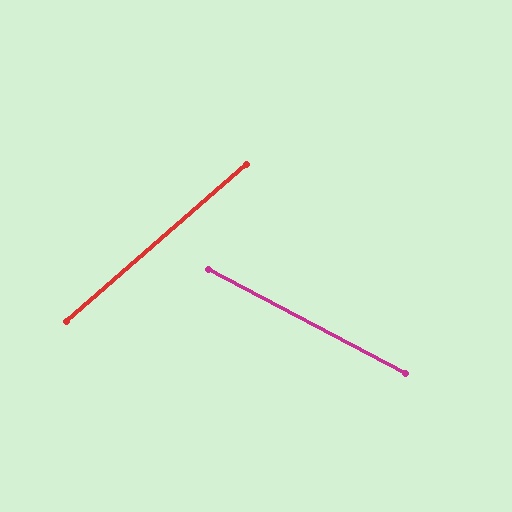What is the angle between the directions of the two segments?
Approximately 69 degrees.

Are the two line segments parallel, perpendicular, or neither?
Neither parallel nor perpendicular — they differ by about 69°.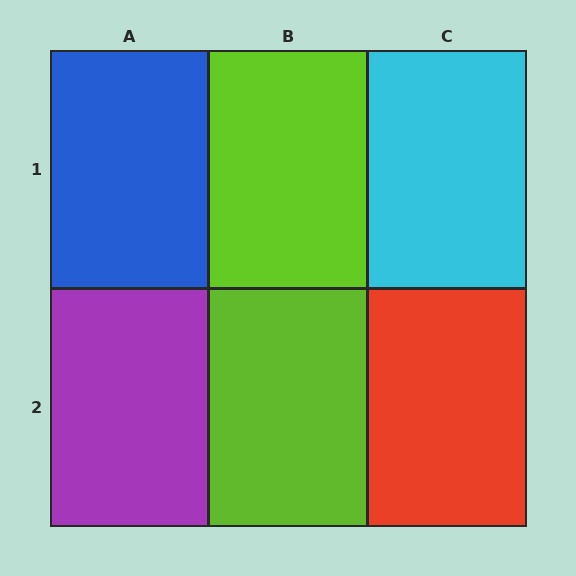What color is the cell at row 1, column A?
Blue.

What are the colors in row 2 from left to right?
Purple, lime, red.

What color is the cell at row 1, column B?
Lime.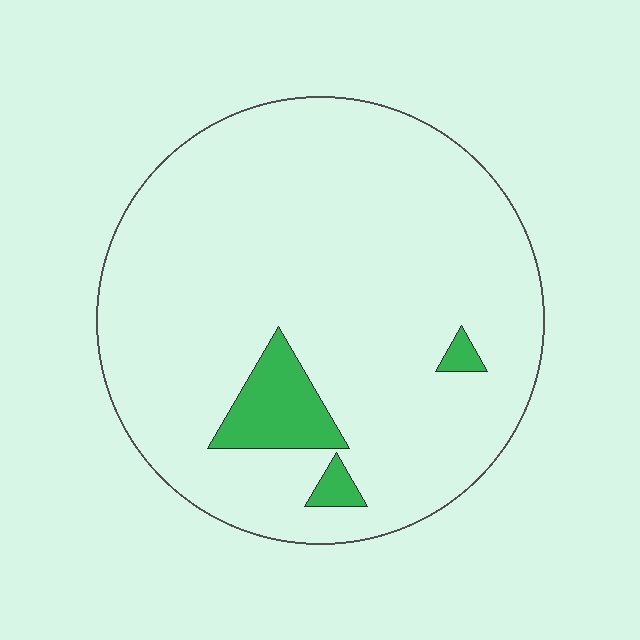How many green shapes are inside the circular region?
3.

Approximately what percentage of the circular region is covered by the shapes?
Approximately 10%.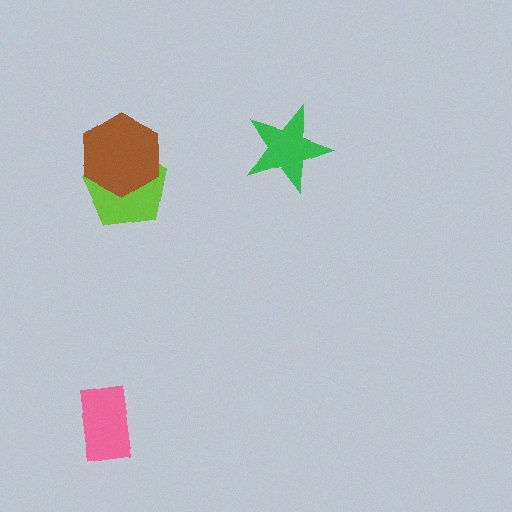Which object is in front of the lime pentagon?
The brown hexagon is in front of the lime pentagon.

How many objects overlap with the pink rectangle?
0 objects overlap with the pink rectangle.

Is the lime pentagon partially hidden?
Yes, it is partially covered by another shape.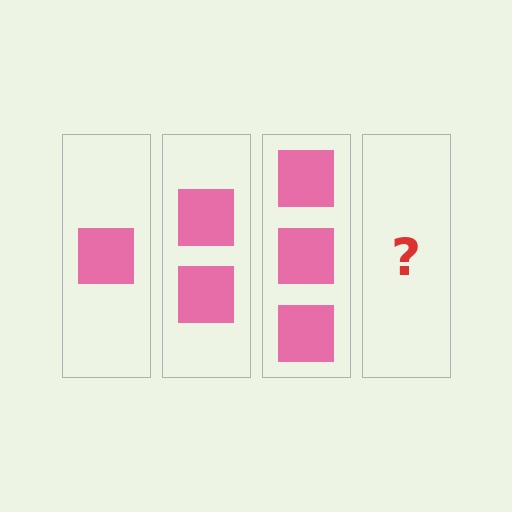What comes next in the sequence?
The next element should be 4 squares.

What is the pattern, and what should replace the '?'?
The pattern is that each step adds one more square. The '?' should be 4 squares.